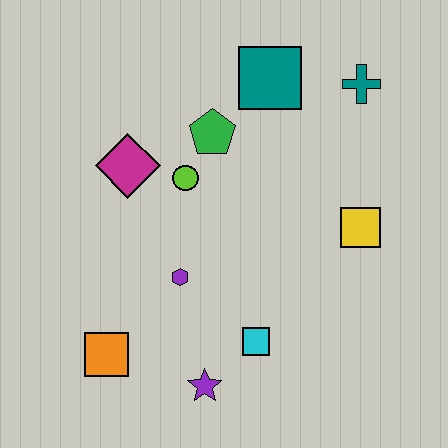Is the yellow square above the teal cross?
No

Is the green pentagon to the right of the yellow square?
No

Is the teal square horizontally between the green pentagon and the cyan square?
No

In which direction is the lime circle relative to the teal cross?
The lime circle is to the left of the teal cross.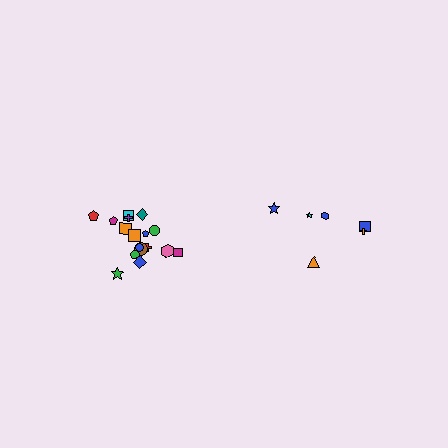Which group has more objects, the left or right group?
The left group.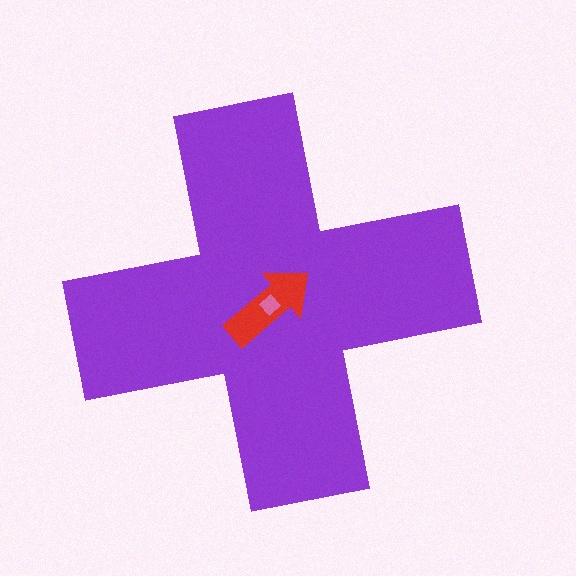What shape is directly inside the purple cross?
The red arrow.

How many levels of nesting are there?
3.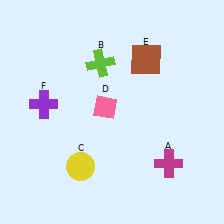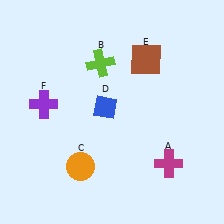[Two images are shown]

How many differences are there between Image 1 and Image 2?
There are 2 differences between the two images.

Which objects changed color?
C changed from yellow to orange. D changed from pink to blue.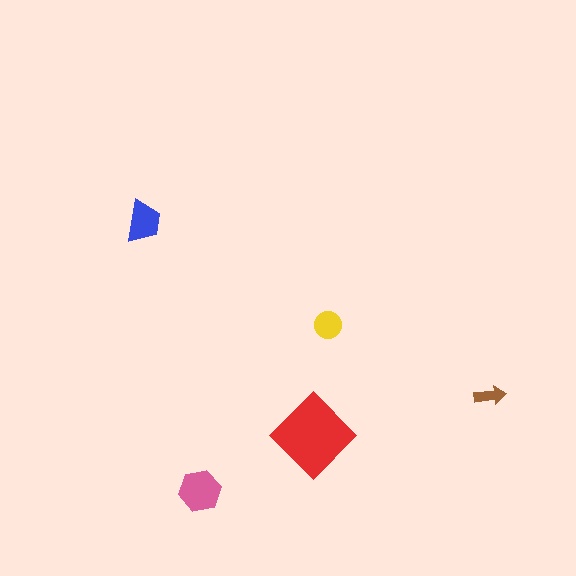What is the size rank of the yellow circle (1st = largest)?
4th.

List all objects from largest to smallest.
The red diamond, the pink hexagon, the blue trapezoid, the yellow circle, the brown arrow.